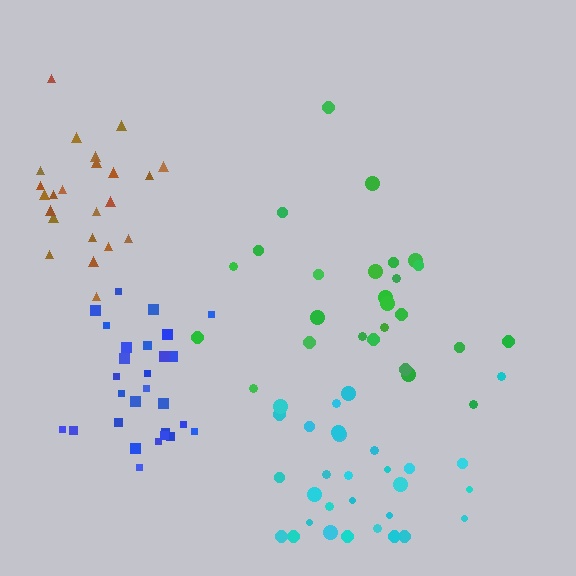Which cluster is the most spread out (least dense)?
Green.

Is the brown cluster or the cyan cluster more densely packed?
Cyan.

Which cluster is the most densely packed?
Blue.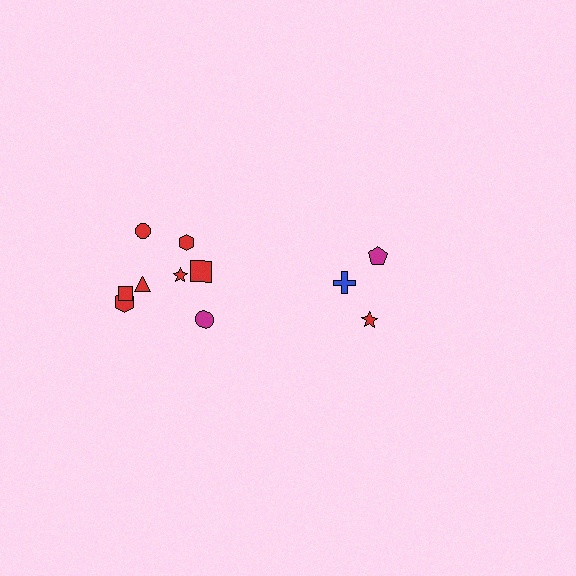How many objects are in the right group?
There are 3 objects.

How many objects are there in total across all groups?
There are 11 objects.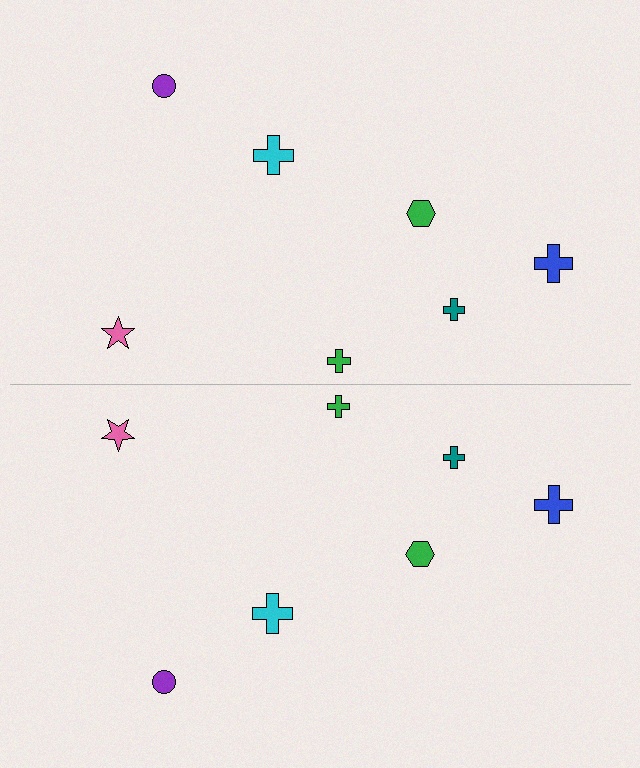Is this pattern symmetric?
Yes, this pattern has bilateral (reflection) symmetry.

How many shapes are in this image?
There are 14 shapes in this image.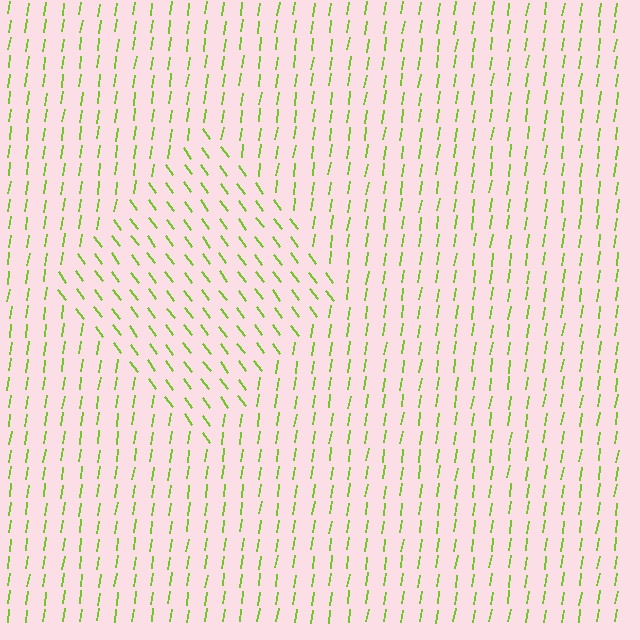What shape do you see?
I see a diamond.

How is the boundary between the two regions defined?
The boundary is defined purely by a change in line orientation (approximately 45 degrees difference). All lines are the same color and thickness.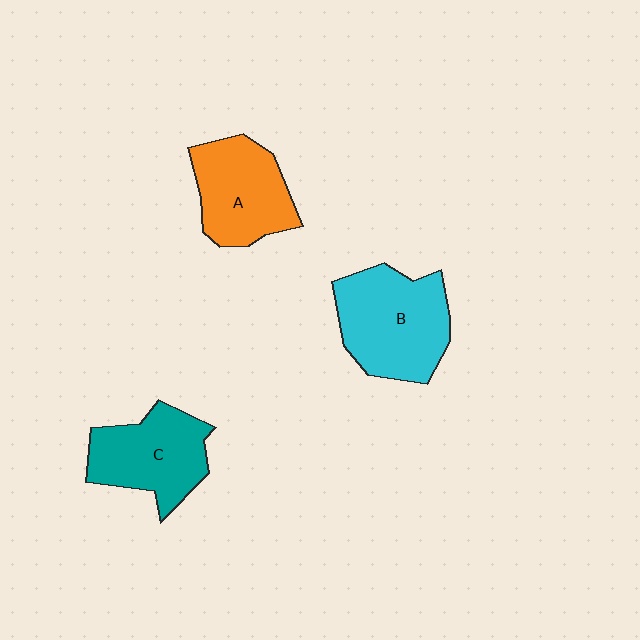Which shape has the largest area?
Shape B (cyan).